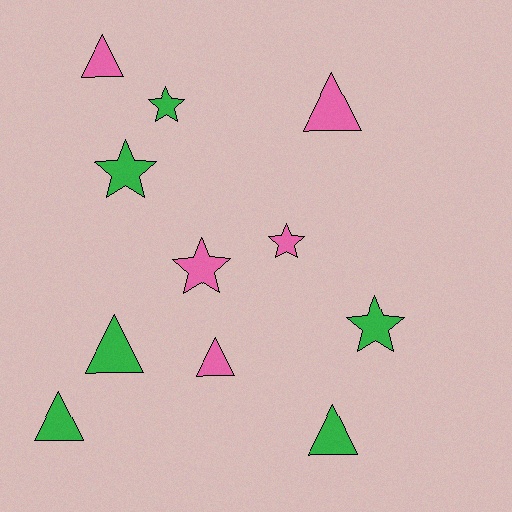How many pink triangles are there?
There are 3 pink triangles.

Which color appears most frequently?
Green, with 6 objects.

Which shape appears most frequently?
Triangle, with 6 objects.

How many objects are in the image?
There are 11 objects.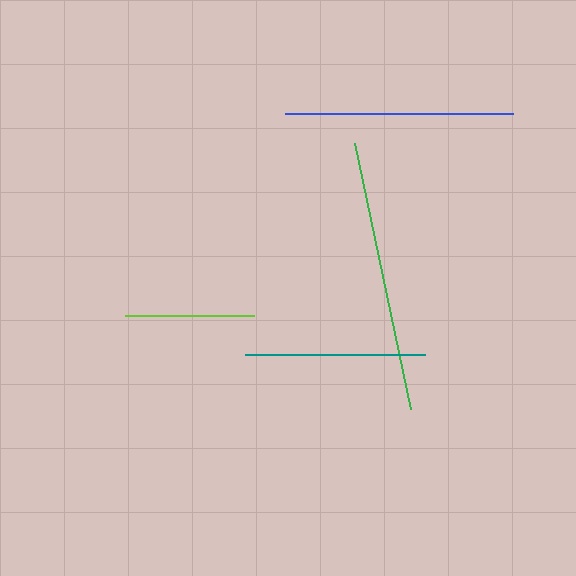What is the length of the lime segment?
The lime segment is approximately 128 pixels long.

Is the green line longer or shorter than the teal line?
The green line is longer than the teal line.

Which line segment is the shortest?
The lime line is the shortest at approximately 128 pixels.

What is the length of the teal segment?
The teal segment is approximately 179 pixels long.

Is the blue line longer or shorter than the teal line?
The blue line is longer than the teal line.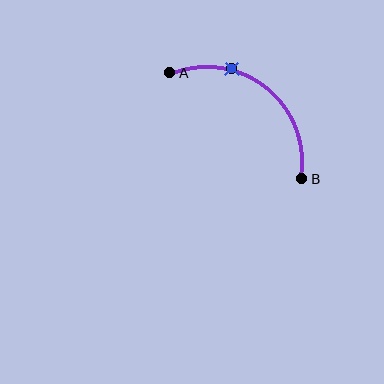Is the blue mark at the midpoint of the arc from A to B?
No. The blue mark lies on the arc but is closer to endpoint A. The arc midpoint would be at the point on the curve equidistant along the arc from both A and B.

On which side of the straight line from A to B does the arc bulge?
The arc bulges above and to the right of the straight line connecting A and B.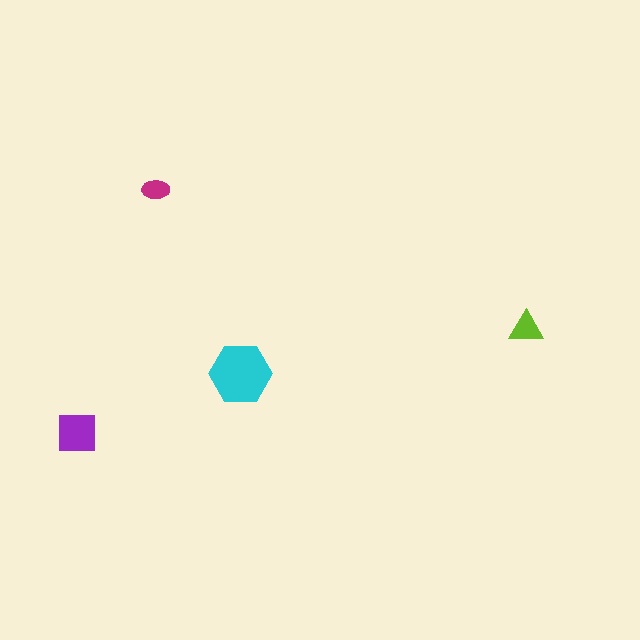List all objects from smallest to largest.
The magenta ellipse, the lime triangle, the purple square, the cyan hexagon.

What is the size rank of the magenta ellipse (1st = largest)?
4th.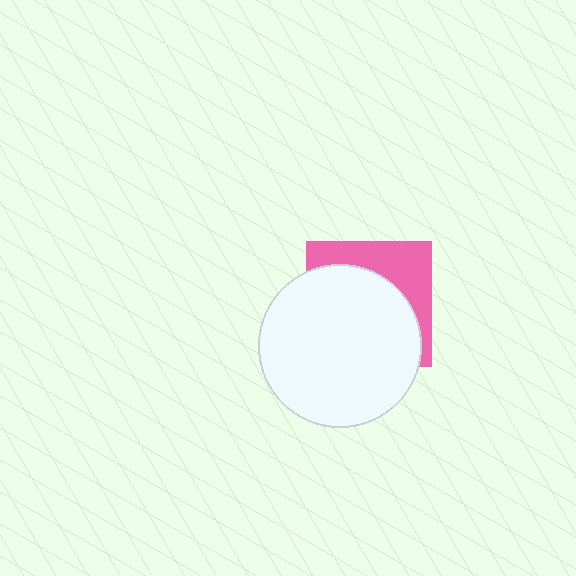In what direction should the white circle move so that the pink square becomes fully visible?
The white circle should move toward the lower-left. That is the shortest direction to clear the overlap and leave the pink square fully visible.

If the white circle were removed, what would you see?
You would see the complete pink square.